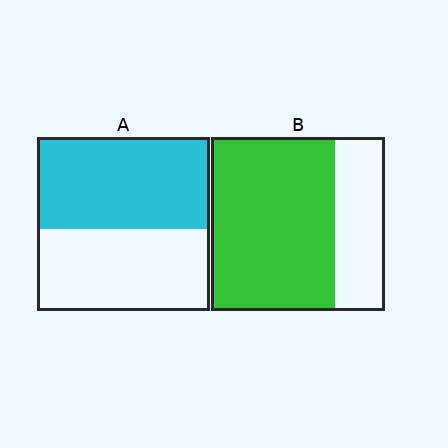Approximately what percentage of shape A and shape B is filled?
A is approximately 55% and B is approximately 70%.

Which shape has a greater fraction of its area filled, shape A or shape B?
Shape B.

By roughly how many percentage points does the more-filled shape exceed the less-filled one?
By roughly 20 percentage points (B over A).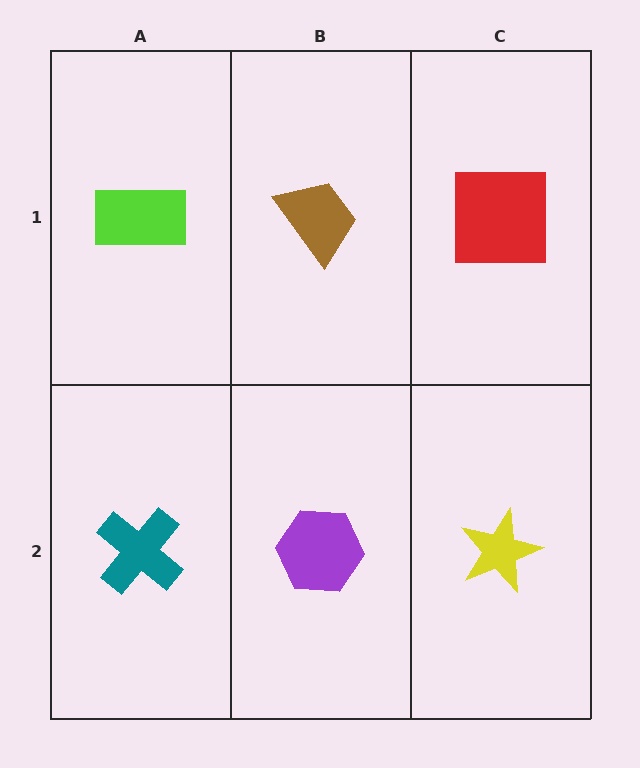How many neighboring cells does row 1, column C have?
2.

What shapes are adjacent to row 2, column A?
A lime rectangle (row 1, column A), a purple hexagon (row 2, column B).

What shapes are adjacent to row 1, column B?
A purple hexagon (row 2, column B), a lime rectangle (row 1, column A), a red square (row 1, column C).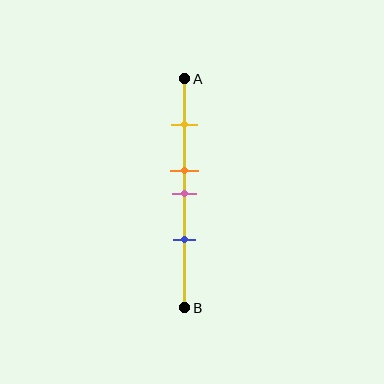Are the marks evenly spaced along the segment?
No, the marks are not evenly spaced.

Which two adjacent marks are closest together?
The orange and pink marks are the closest adjacent pair.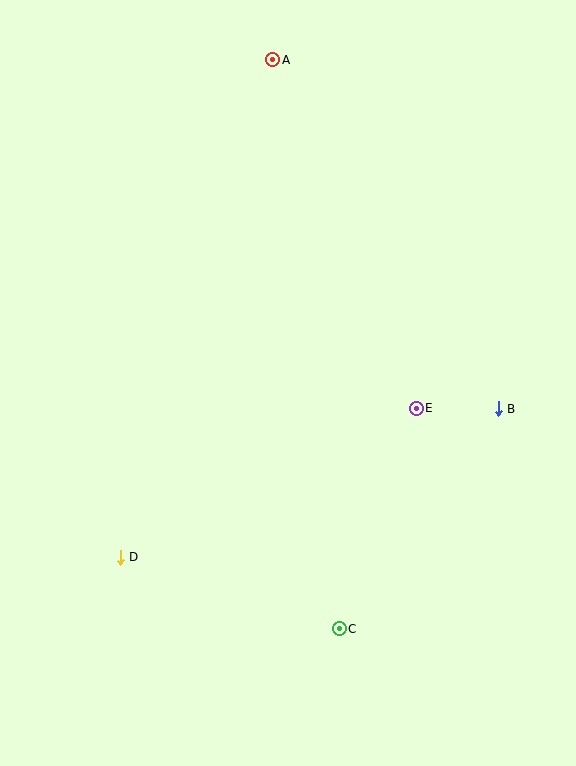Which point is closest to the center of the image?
Point E at (416, 408) is closest to the center.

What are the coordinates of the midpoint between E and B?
The midpoint between E and B is at (457, 409).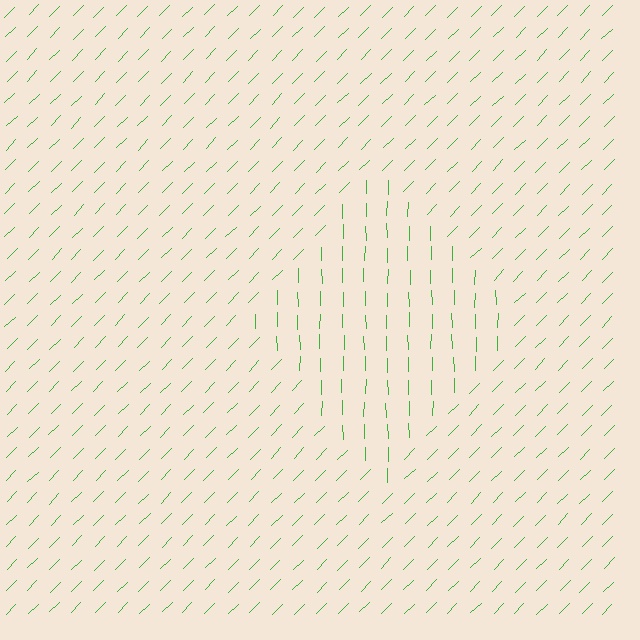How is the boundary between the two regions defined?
The boundary is defined purely by a change in line orientation (approximately 45 degrees difference). All lines are the same color and thickness.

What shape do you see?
I see a diamond.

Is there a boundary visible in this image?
Yes, there is a texture boundary formed by a change in line orientation.